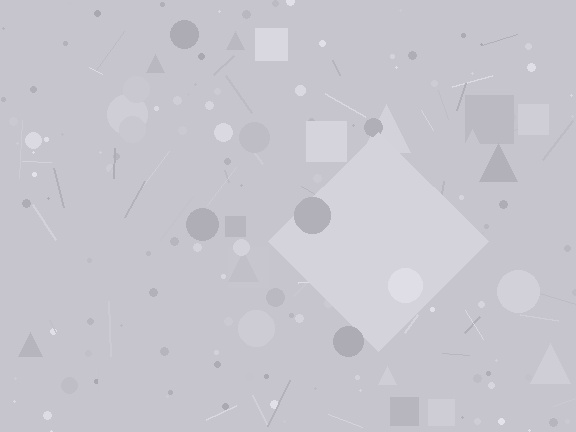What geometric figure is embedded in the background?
A diamond is embedded in the background.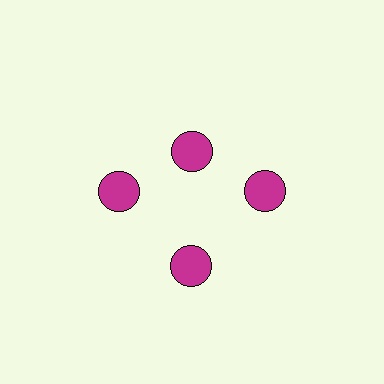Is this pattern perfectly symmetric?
No. The 4 magenta circles are arranged in a ring, but one element near the 12 o'clock position is pulled inward toward the center, breaking the 4-fold rotational symmetry.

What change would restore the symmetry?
The symmetry would be restored by moving it outward, back onto the ring so that all 4 circles sit at equal angles and equal distance from the center.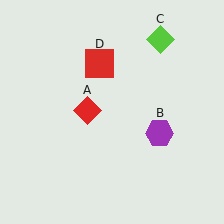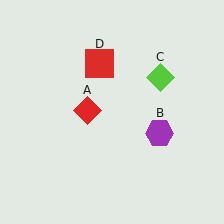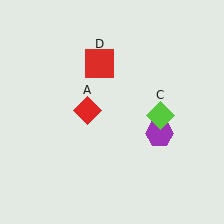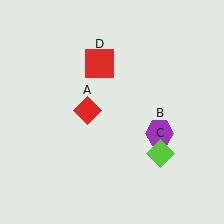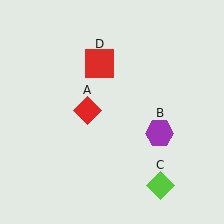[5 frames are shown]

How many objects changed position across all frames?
1 object changed position: lime diamond (object C).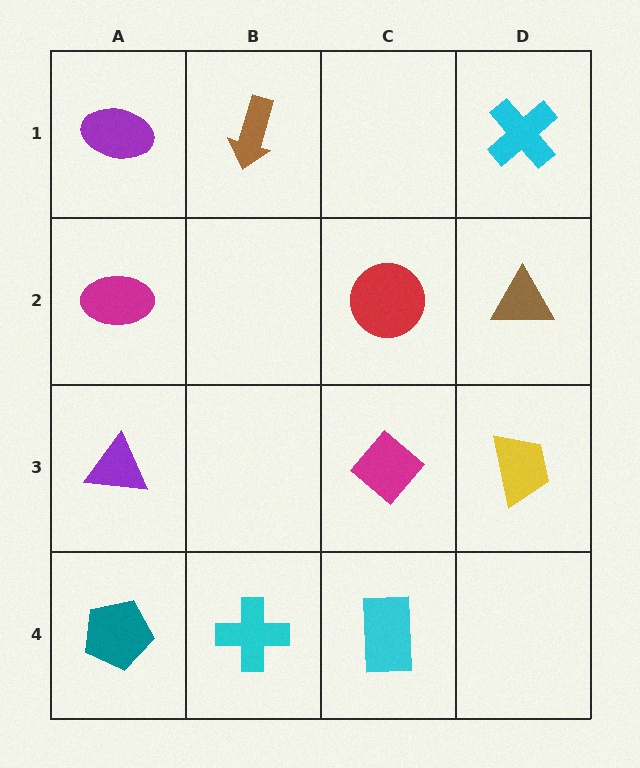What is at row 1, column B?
A brown arrow.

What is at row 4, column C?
A cyan rectangle.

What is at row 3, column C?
A magenta diamond.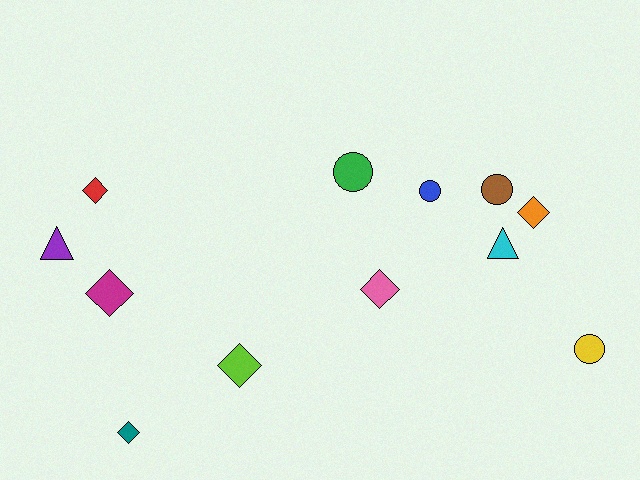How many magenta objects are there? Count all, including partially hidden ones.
There is 1 magenta object.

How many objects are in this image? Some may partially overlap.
There are 12 objects.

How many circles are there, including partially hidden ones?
There are 4 circles.